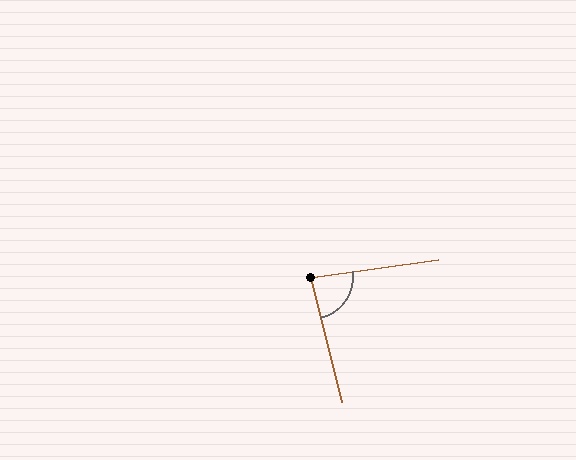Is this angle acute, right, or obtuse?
It is acute.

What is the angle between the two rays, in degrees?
Approximately 84 degrees.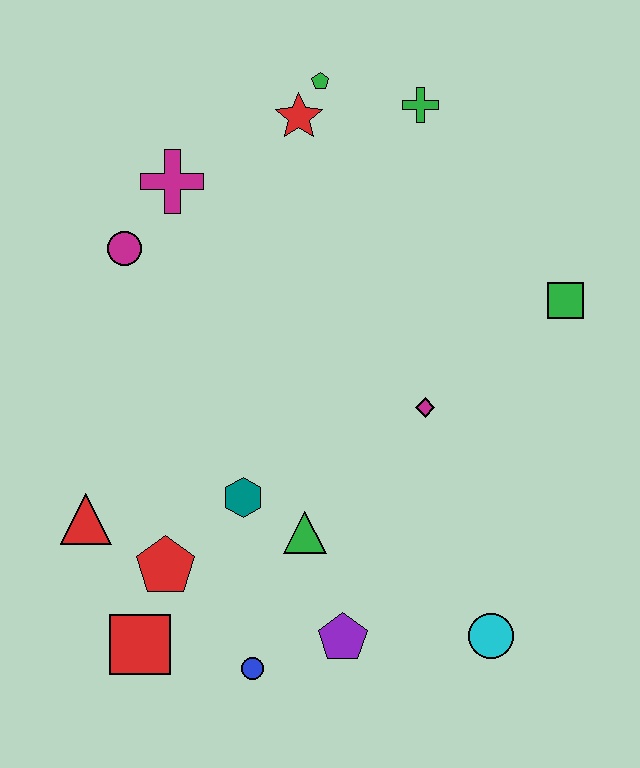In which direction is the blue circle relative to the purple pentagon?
The blue circle is to the left of the purple pentagon.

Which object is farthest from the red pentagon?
The green cross is farthest from the red pentagon.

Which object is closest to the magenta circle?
The magenta cross is closest to the magenta circle.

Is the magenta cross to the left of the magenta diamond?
Yes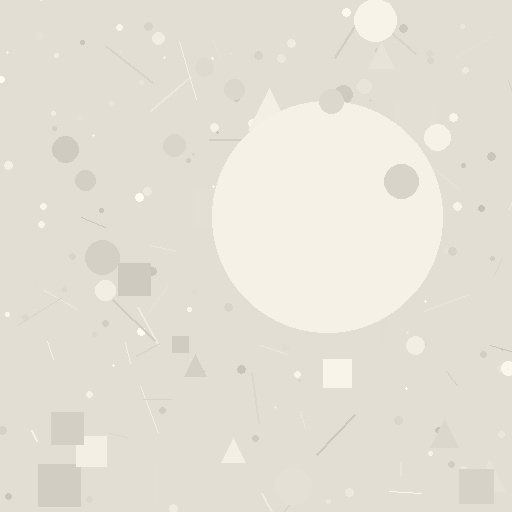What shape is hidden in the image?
A circle is hidden in the image.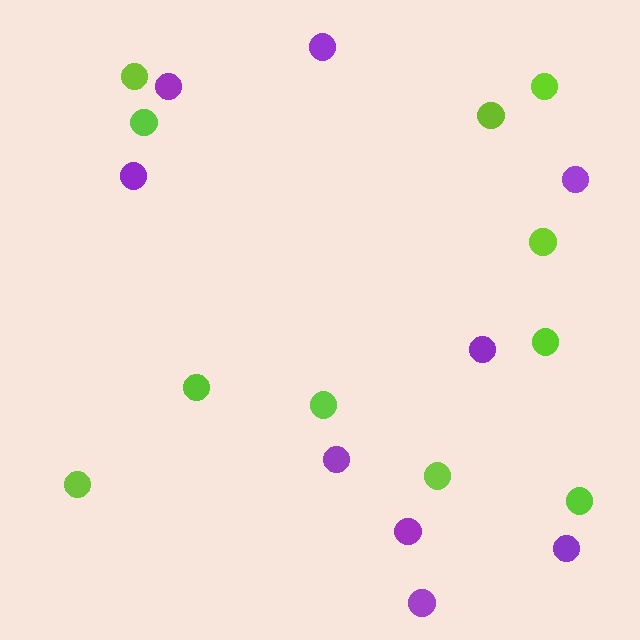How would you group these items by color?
There are 2 groups: one group of purple circles (9) and one group of lime circles (11).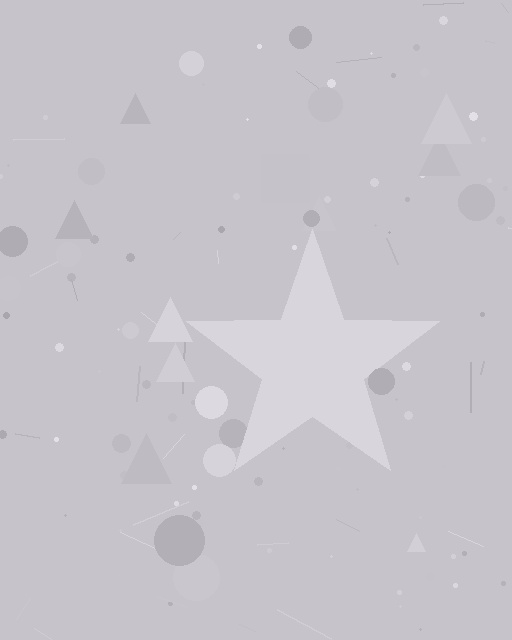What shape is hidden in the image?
A star is hidden in the image.